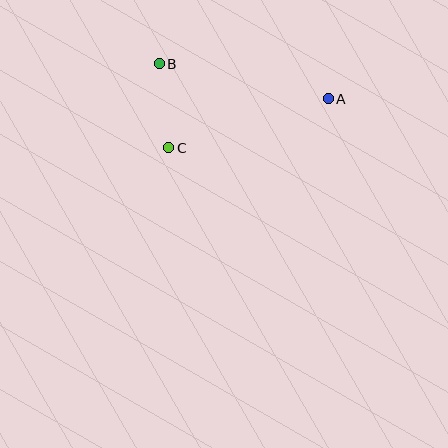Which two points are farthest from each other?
Points A and B are farthest from each other.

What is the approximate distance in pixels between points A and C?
The distance between A and C is approximately 167 pixels.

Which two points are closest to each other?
Points B and C are closest to each other.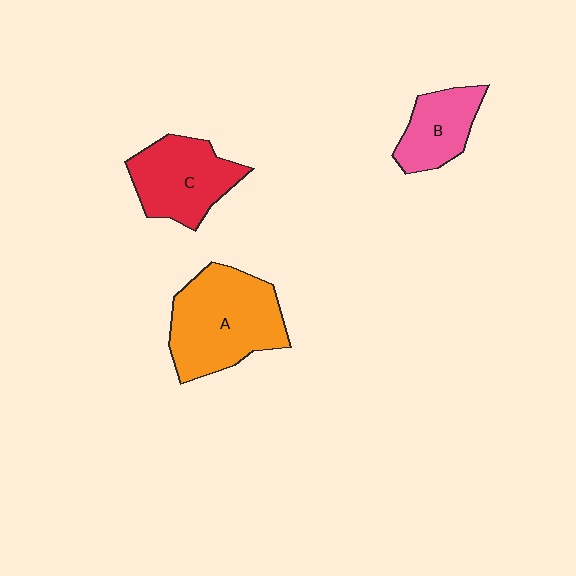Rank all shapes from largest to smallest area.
From largest to smallest: A (orange), C (red), B (pink).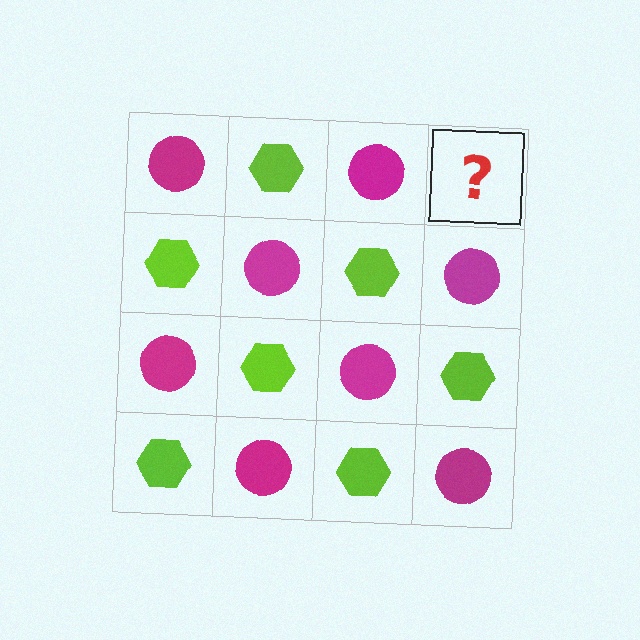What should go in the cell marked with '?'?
The missing cell should contain a lime hexagon.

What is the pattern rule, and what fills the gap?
The rule is that it alternates magenta circle and lime hexagon in a checkerboard pattern. The gap should be filled with a lime hexagon.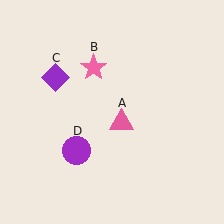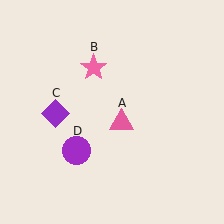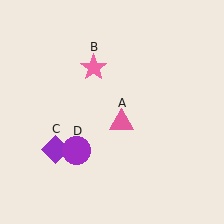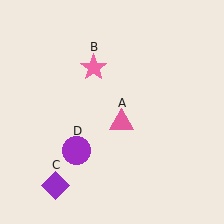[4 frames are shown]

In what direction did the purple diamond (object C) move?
The purple diamond (object C) moved down.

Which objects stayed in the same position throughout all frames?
Pink triangle (object A) and pink star (object B) and purple circle (object D) remained stationary.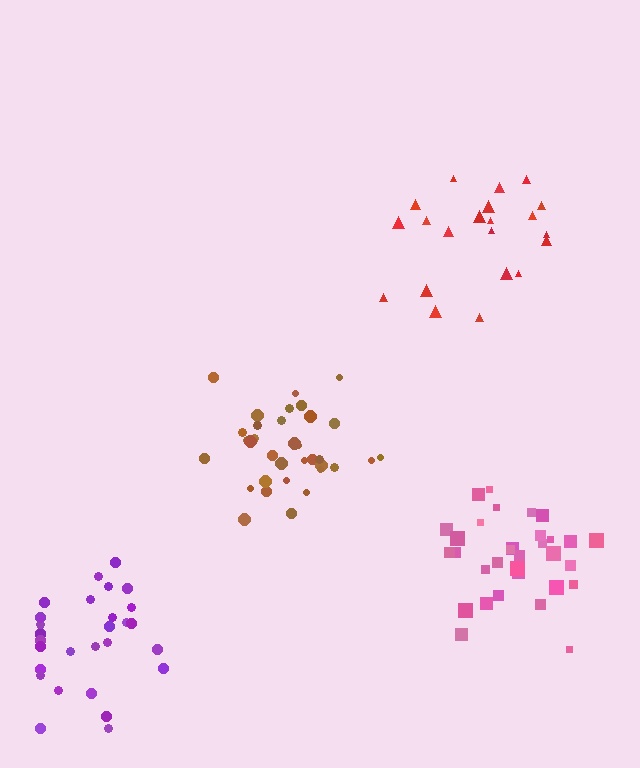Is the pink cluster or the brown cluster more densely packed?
Brown.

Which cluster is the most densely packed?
Brown.